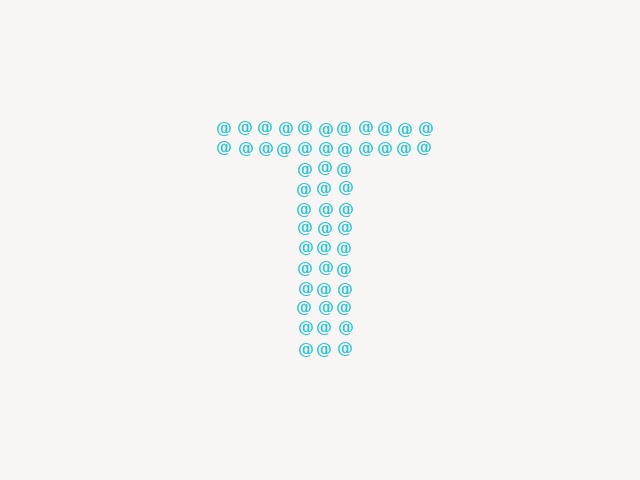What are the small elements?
The small elements are at signs.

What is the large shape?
The large shape is the letter T.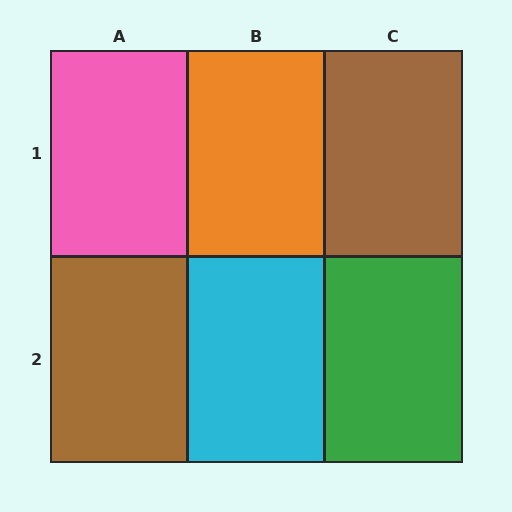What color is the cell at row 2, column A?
Brown.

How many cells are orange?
1 cell is orange.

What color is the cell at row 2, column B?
Cyan.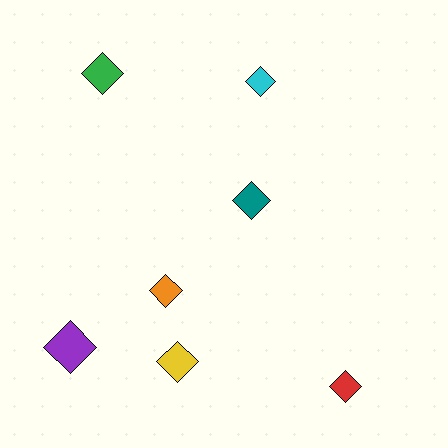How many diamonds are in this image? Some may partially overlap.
There are 7 diamonds.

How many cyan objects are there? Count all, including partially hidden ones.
There is 1 cyan object.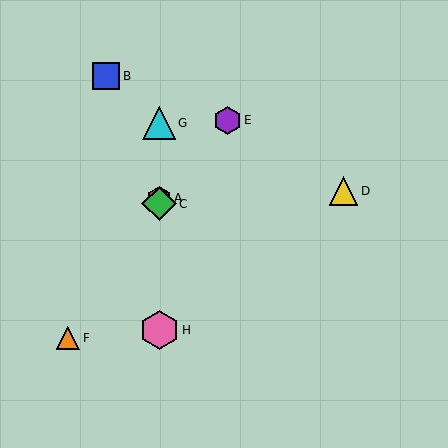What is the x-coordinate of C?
Object C is at x≈159.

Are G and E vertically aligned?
No, G is at x≈159 and E is at x≈227.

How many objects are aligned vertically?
4 objects (A, C, G, H) are aligned vertically.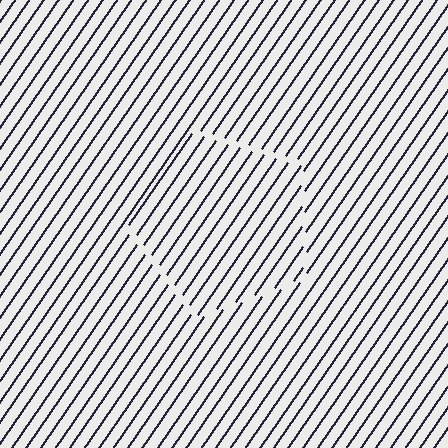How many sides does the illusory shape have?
5 sides — the line-ends trace a pentagon.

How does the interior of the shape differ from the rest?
The interior of the shape contains the same grating, shifted by half a period — the contour is defined by the phase discontinuity where line-ends from the inner and outer gratings abut.